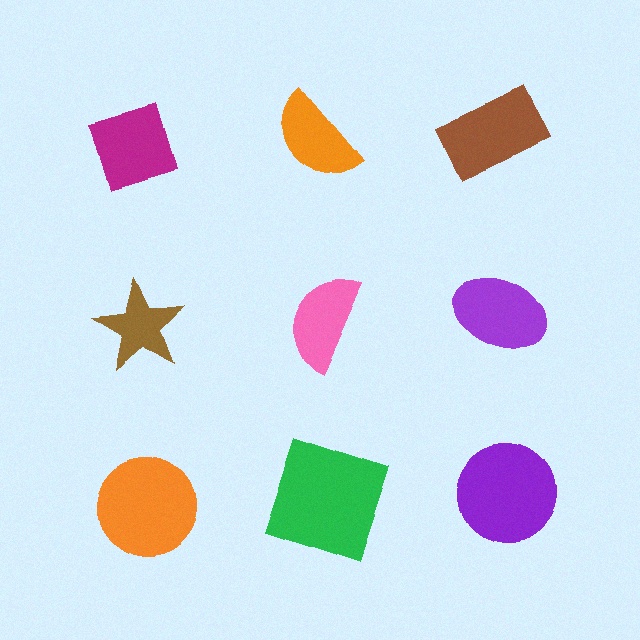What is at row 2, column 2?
A pink semicircle.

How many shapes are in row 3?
3 shapes.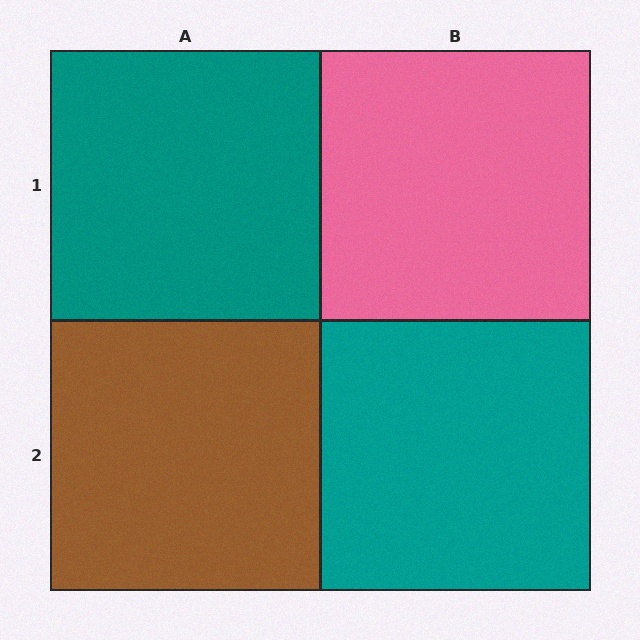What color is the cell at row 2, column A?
Brown.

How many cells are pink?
1 cell is pink.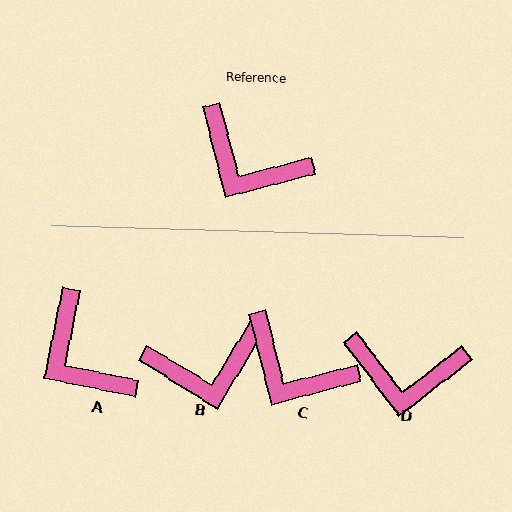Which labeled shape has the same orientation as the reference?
C.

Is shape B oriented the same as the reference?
No, it is off by about 44 degrees.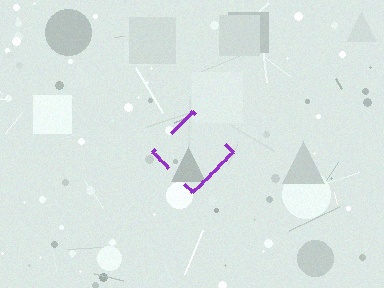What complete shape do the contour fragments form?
The contour fragments form a diamond.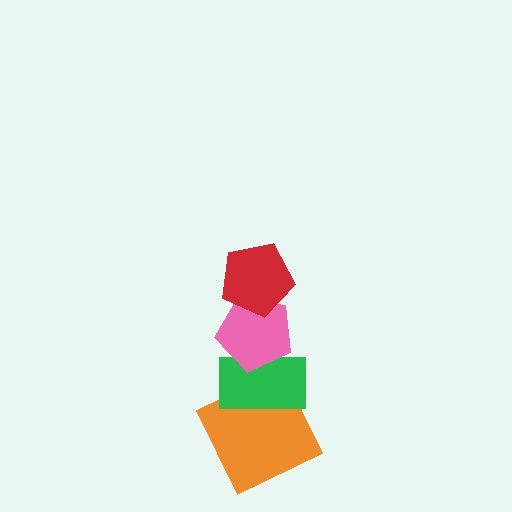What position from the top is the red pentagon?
The red pentagon is 1st from the top.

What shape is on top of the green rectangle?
The pink pentagon is on top of the green rectangle.